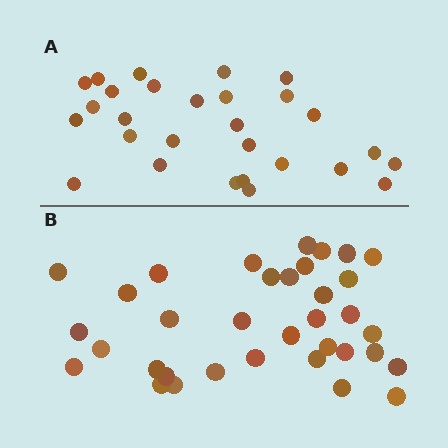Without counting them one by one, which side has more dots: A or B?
Region B (the bottom region) has more dots.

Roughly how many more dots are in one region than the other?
Region B has roughly 8 or so more dots than region A.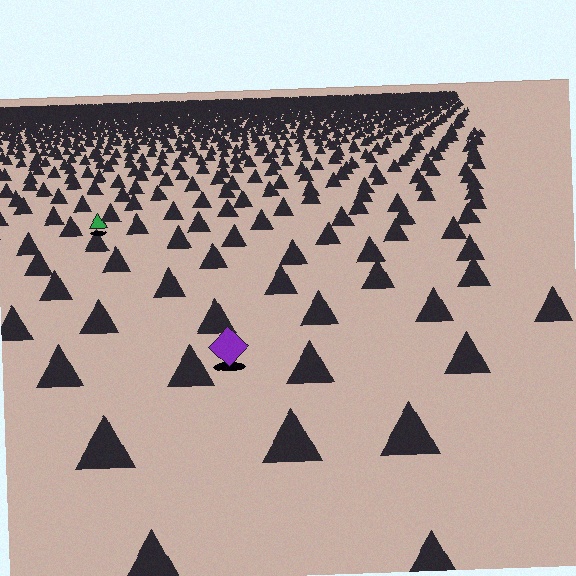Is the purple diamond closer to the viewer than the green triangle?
Yes. The purple diamond is closer — you can tell from the texture gradient: the ground texture is coarser near it.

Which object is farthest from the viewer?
The green triangle is farthest from the viewer. It appears smaller and the ground texture around it is denser.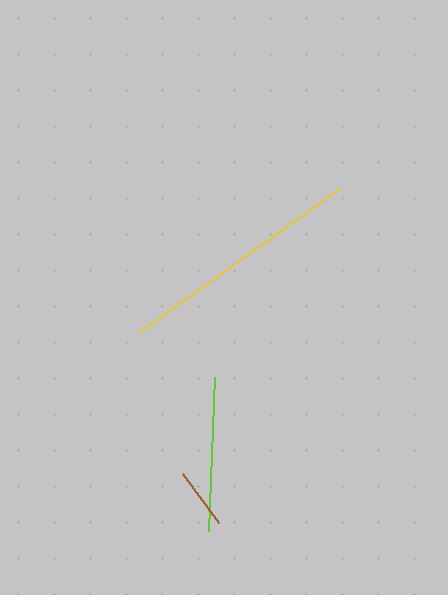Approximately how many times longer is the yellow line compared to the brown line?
The yellow line is approximately 4.1 times the length of the brown line.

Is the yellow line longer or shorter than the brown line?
The yellow line is longer than the brown line.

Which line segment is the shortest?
The brown line is the shortest at approximately 60 pixels.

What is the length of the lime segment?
The lime segment is approximately 154 pixels long.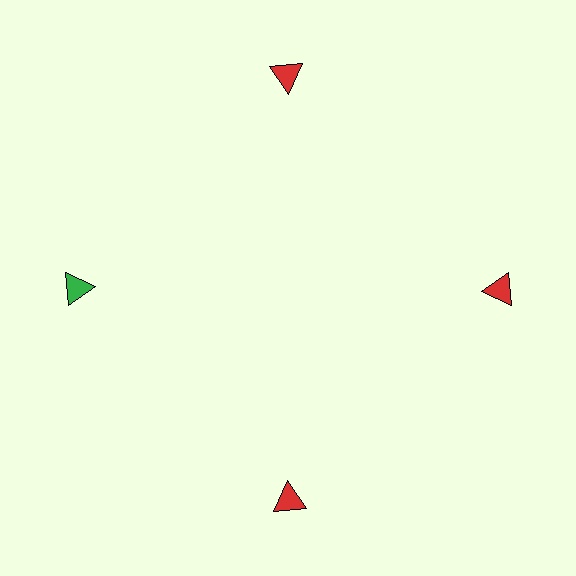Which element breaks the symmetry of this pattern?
The green triangle at roughly the 9 o'clock position breaks the symmetry. All other shapes are red triangles.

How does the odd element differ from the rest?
It has a different color: green instead of red.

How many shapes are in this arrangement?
There are 4 shapes arranged in a ring pattern.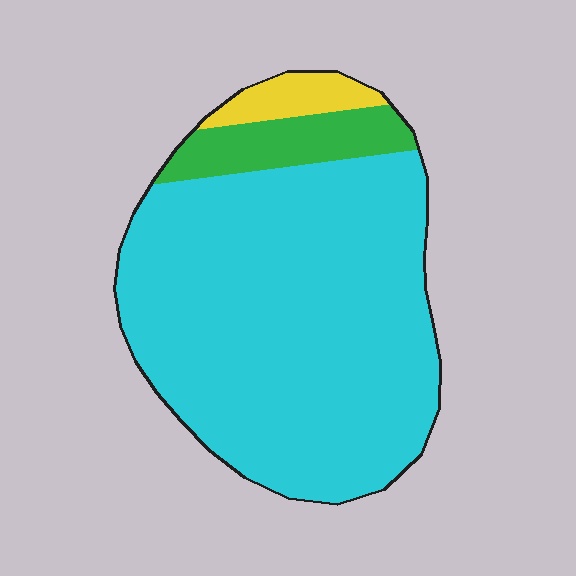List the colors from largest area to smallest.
From largest to smallest: cyan, green, yellow.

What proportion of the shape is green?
Green takes up about one tenth (1/10) of the shape.